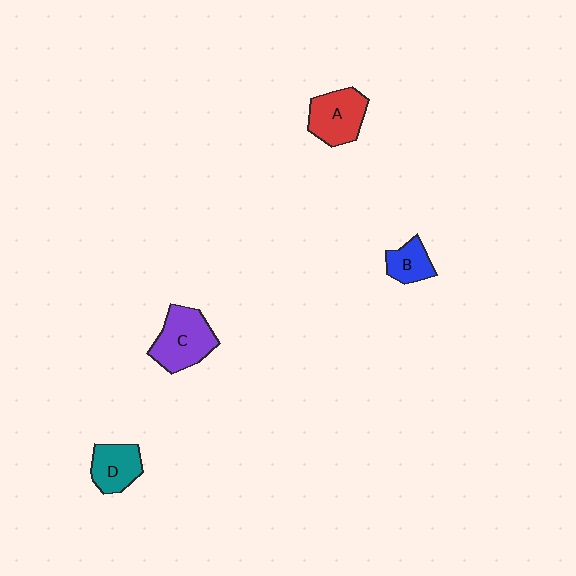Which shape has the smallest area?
Shape B (blue).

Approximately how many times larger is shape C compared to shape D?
Approximately 1.4 times.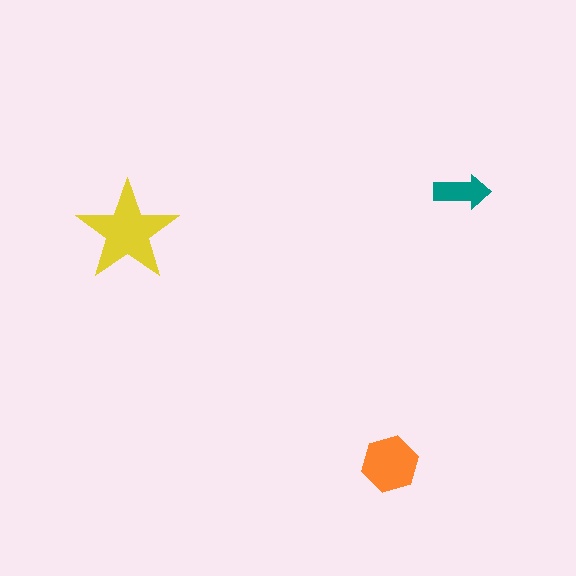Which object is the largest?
The yellow star.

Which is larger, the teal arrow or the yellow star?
The yellow star.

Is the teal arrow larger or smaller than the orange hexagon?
Smaller.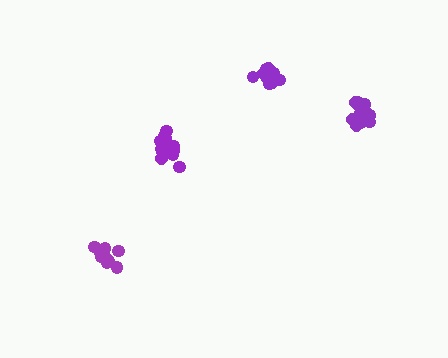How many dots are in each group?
Group 1: 12 dots, Group 2: 13 dots, Group 3: 12 dots, Group 4: 16 dots (53 total).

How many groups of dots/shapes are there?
There are 4 groups.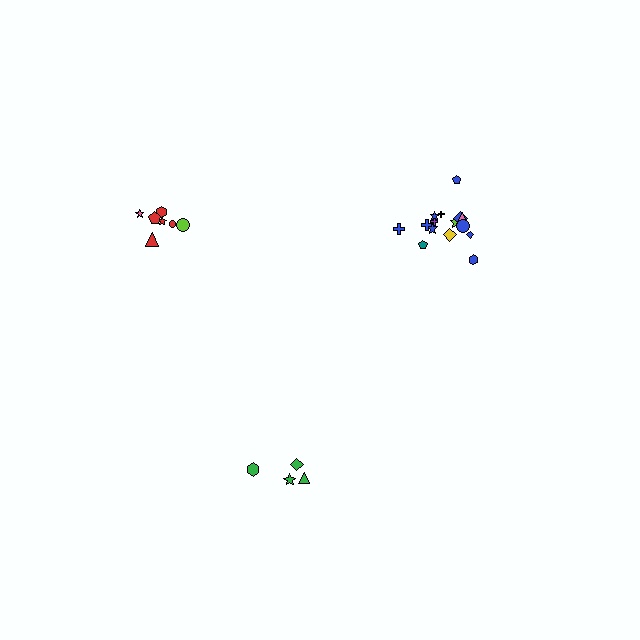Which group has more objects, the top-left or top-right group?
The top-right group.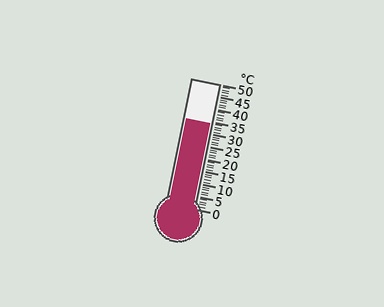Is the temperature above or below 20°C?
The temperature is above 20°C.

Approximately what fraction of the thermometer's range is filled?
The thermometer is filled to approximately 70% of its range.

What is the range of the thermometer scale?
The thermometer scale ranges from 0°C to 50°C.